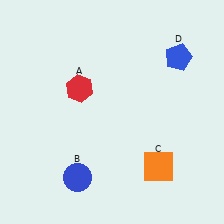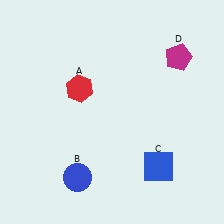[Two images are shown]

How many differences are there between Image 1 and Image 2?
There are 2 differences between the two images.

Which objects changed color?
C changed from orange to blue. D changed from blue to magenta.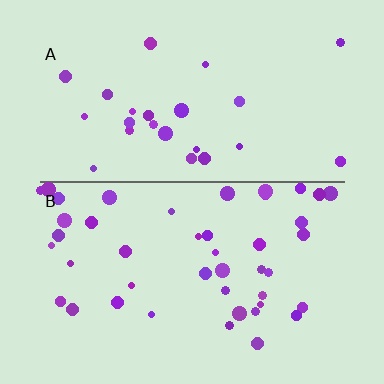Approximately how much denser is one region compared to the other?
Approximately 1.8× — region B over region A.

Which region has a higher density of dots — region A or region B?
B (the bottom).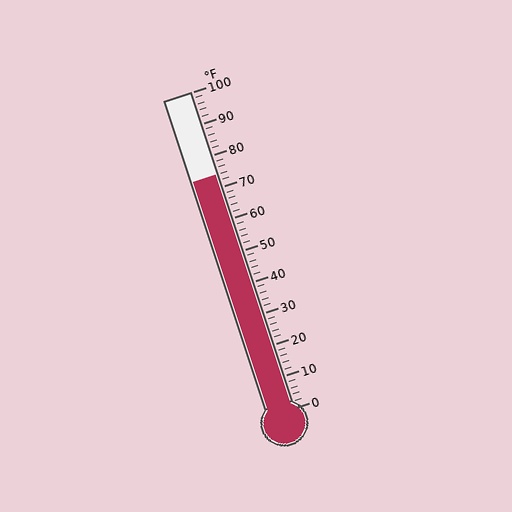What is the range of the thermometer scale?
The thermometer scale ranges from 0°F to 100°F.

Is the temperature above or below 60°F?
The temperature is above 60°F.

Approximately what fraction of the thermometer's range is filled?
The thermometer is filled to approximately 75% of its range.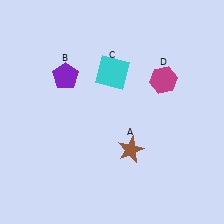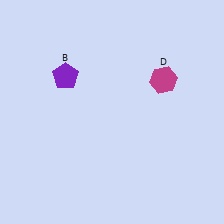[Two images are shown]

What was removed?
The cyan square (C), the brown star (A) were removed in Image 2.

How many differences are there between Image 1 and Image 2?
There are 2 differences between the two images.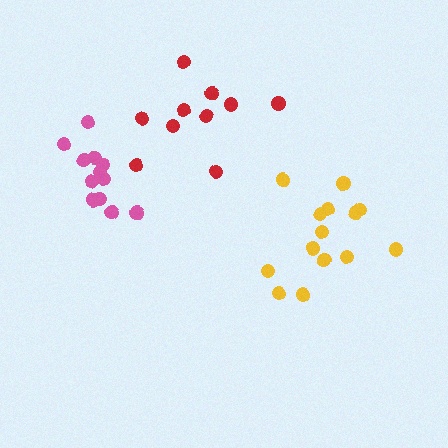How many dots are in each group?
Group 1: 14 dots, Group 2: 10 dots, Group 3: 12 dots (36 total).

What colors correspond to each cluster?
The clusters are colored: yellow, red, pink.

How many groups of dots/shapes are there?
There are 3 groups.